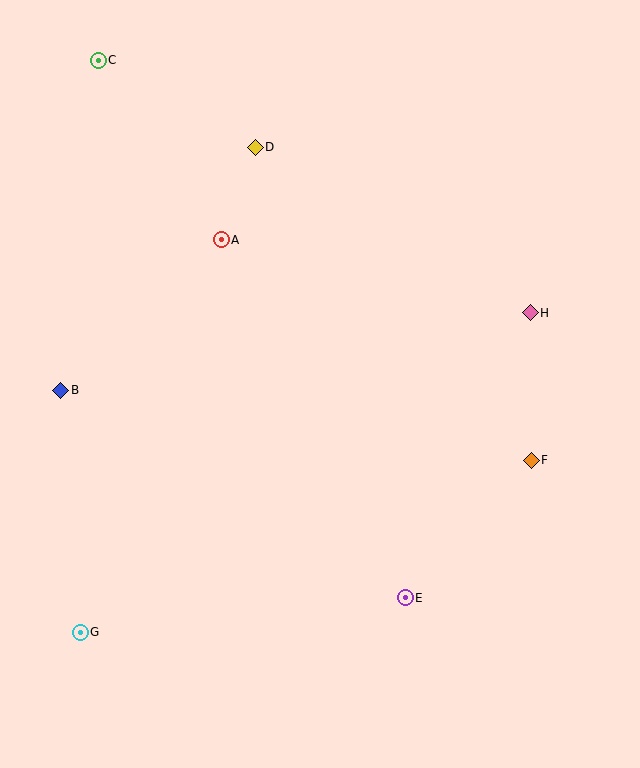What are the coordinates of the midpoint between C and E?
The midpoint between C and E is at (252, 329).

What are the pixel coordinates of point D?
Point D is at (255, 147).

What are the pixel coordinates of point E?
Point E is at (405, 598).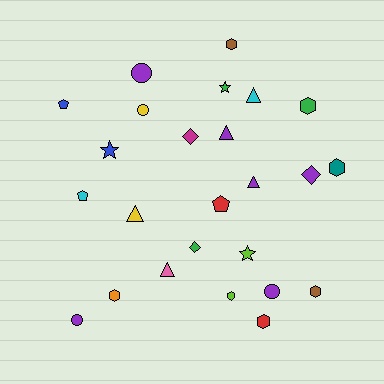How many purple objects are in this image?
There are 6 purple objects.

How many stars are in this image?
There are 3 stars.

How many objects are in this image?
There are 25 objects.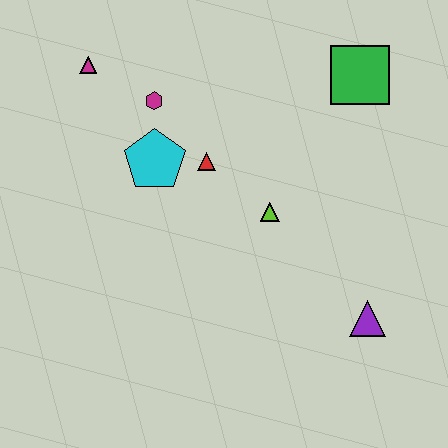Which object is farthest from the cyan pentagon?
The purple triangle is farthest from the cyan pentagon.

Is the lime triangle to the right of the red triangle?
Yes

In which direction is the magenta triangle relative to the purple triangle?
The magenta triangle is to the left of the purple triangle.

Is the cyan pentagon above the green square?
No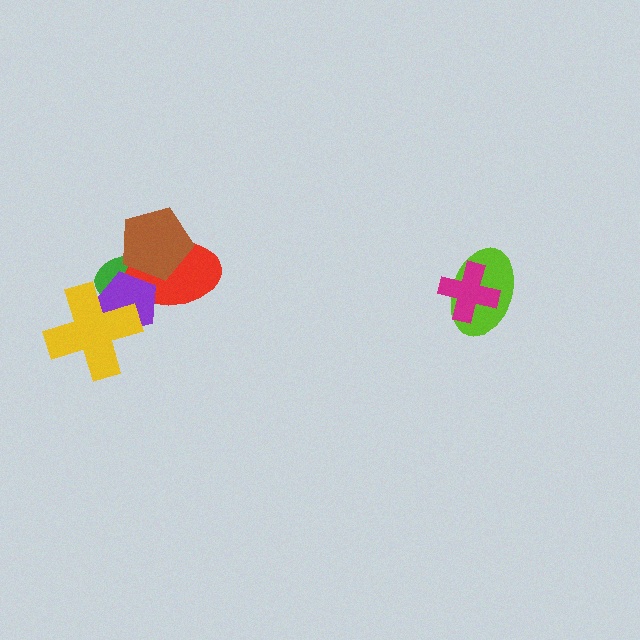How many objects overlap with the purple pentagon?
3 objects overlap with the purple pentagon.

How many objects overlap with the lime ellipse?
1 object overlaps with the lime ellipse.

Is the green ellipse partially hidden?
Yes, it is partially covered by another shape.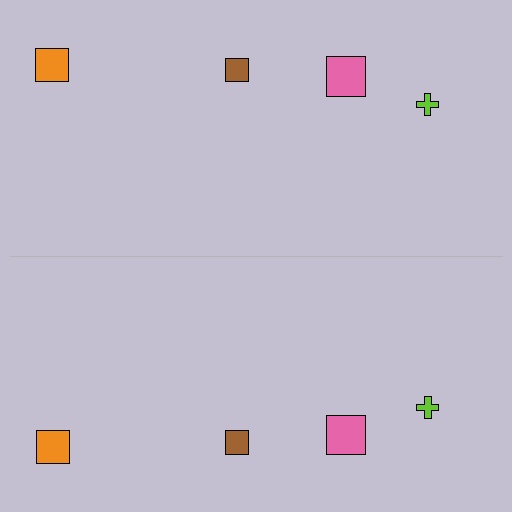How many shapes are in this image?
There are 8 shapes in this image.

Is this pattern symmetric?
Yes, this pattern has bilateral (reflection) symmetry.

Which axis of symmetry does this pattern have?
The pattern has a horizontal axis of symmetry running through the center of the image.